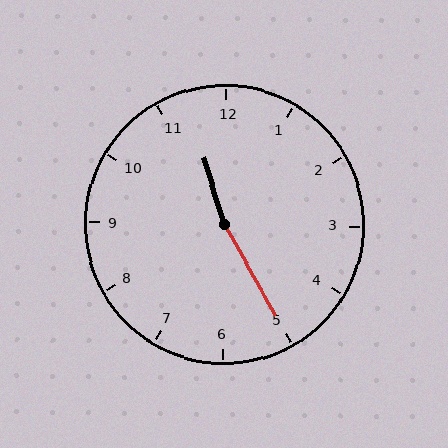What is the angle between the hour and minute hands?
Approximately 168 degrees.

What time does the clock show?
11:25.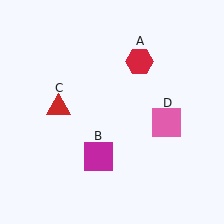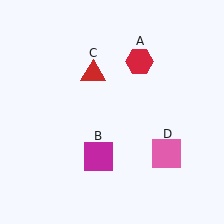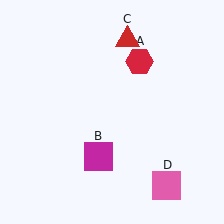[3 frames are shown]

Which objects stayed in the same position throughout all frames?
Red hexagon (object A) and magenta square (object B) remained stationary.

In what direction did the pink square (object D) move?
The pink square (object D) moved down.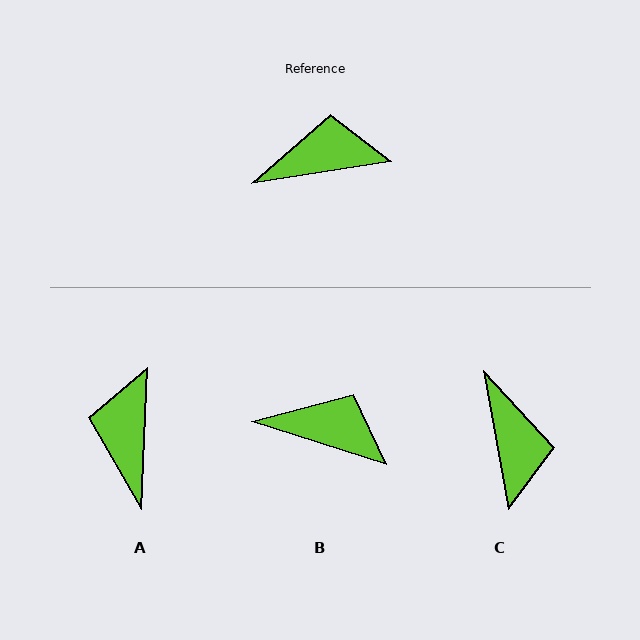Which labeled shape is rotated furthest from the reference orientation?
C, about 88 degrees away.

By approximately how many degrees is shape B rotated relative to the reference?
Approximately 26 degrees clockwise.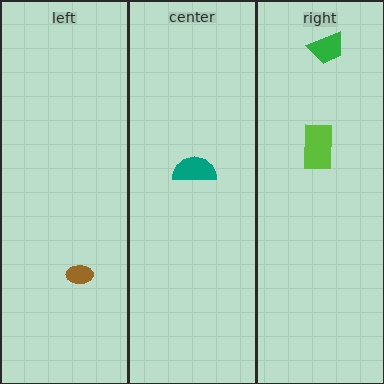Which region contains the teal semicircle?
The center region.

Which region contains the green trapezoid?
The right region.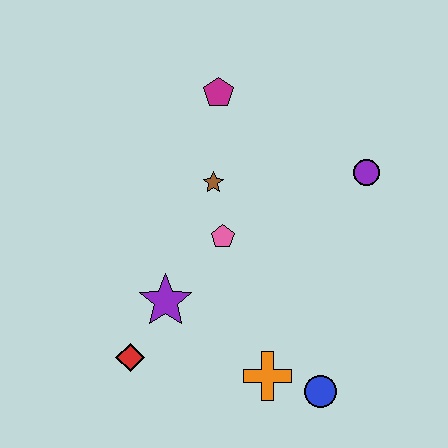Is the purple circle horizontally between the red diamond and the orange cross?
No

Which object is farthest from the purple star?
The purple circle is farthest from the purple star.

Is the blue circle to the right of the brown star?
Yes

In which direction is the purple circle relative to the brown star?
The purple circle is to the right of the brown star.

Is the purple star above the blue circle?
Yes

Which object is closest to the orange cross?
The blue circle is closest to the orange cross.